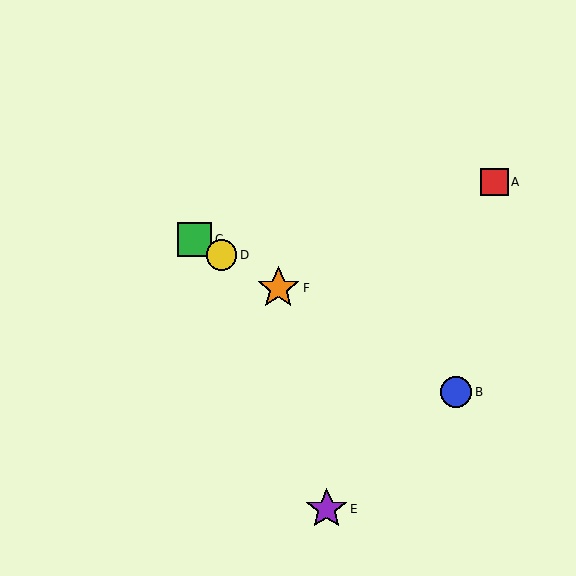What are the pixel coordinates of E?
Object E is at (327, 509).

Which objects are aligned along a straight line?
Objects B, C, D, F are aligned along a straight line.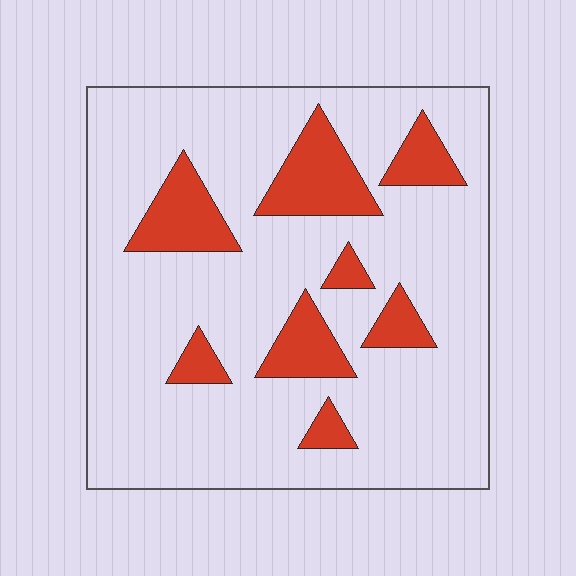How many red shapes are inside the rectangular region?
8.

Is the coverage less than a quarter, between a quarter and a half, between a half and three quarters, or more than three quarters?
Less than a quarter.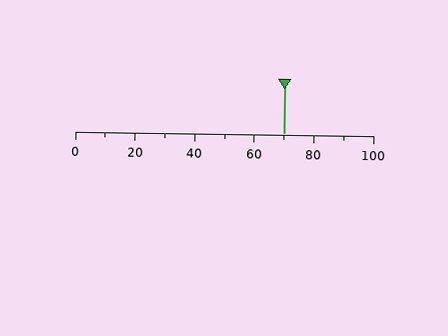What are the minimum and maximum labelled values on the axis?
The axis runs from 0 to 100.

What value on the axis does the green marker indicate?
The marker indicates approximately 70.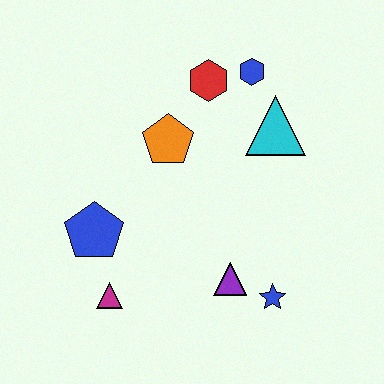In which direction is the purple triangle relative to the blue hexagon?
The purple triangle is below the blue hexagon.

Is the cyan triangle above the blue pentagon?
Yes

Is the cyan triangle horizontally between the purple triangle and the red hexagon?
No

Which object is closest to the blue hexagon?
The red hexagon is closest to the blue hexagon.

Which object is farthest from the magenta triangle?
The blue hexagon is farthest from the magenta triangle.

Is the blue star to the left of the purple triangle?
No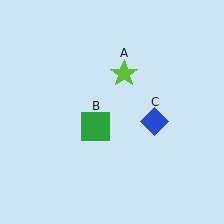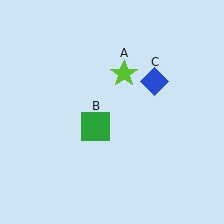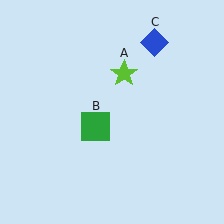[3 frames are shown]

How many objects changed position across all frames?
1 object changed position: blue diamond (object C).